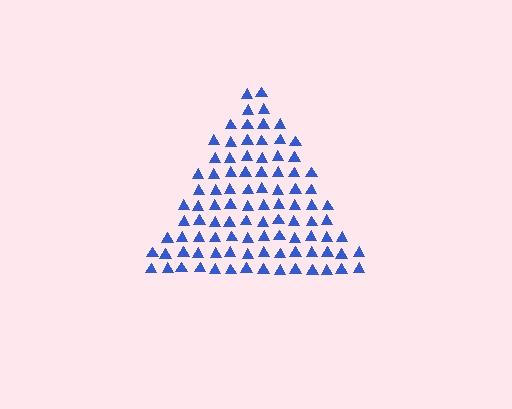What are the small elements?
The small elements are triangles.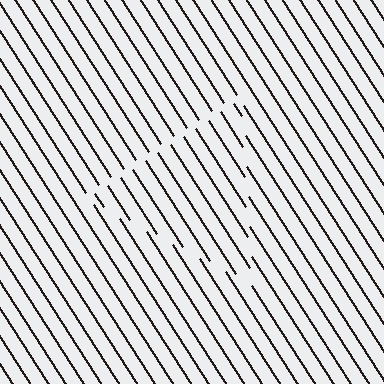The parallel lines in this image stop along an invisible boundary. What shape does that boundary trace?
An illusory triangle. The interior of the shape contains the same grating, shifted by half a period — the contour is defined by the phase discontinuity where line-ends from the inner and outer gratings abut.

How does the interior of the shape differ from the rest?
The interior of the shape contains the same grating, shifted by half a period — the contour is defined by the phase discontinuity where line-ends from the inner and outer gratings abut.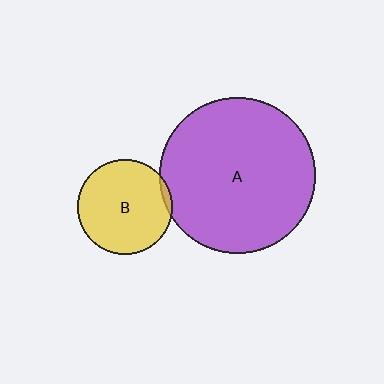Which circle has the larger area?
Circle A (purple).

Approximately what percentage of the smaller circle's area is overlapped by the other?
Approximately 5%.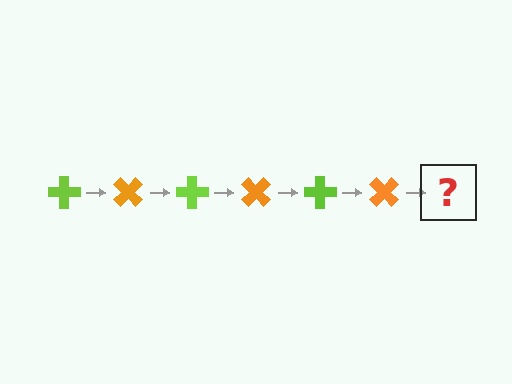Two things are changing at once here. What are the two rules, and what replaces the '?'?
The two rules are that it rotates 45 degrees each step and the color cycles through lime and orange. The '?' should be a lime cross, rotated 270 degrees from the start.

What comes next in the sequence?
The next element should be a lime cross, rotated 270 degrees from the start.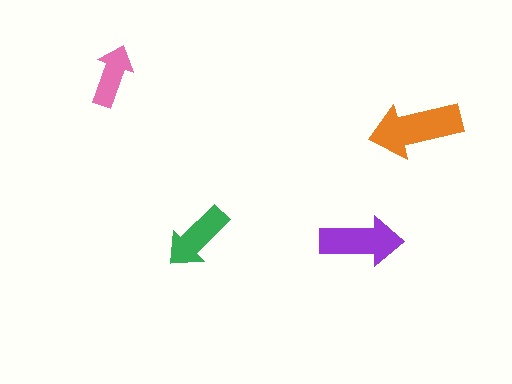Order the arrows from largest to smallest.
the orange one, the purple one, the green one, the pink one.